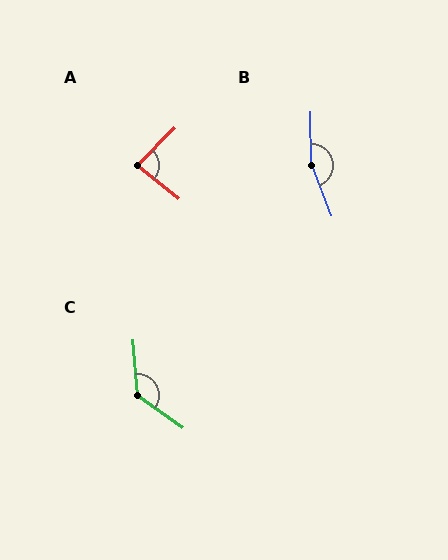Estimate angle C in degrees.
Approximately 130 degrees.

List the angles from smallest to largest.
A (84°), C (130°), B (159°).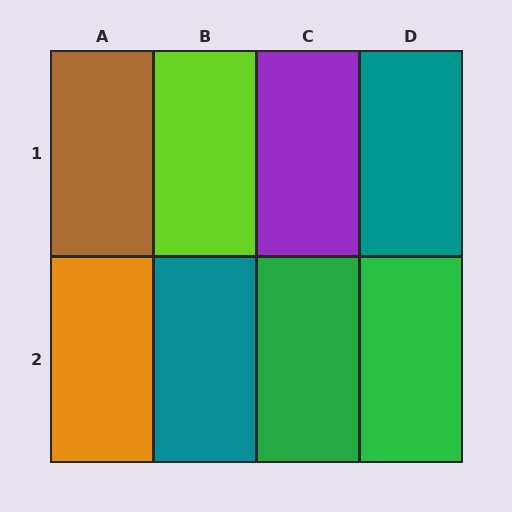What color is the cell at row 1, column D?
Teal.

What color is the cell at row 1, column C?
Purple.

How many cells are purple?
1 cell is purple.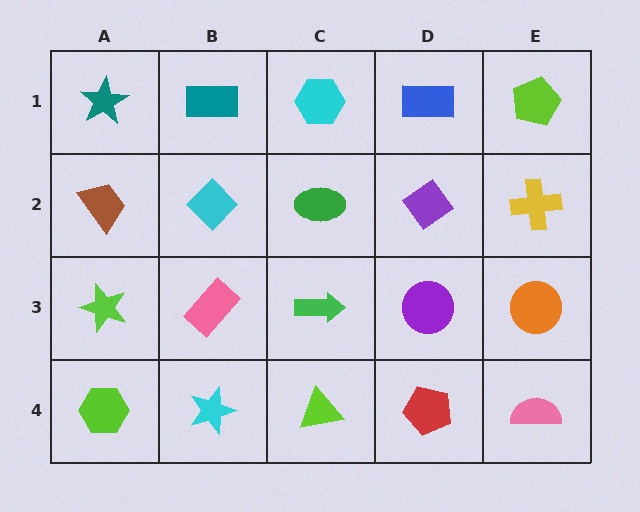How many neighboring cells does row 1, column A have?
2.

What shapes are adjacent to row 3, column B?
A cyan diamond (row 2, column B), a cyan star (row 4, column B), a lime star (row 3, column A), a green arrow (row 3, column C).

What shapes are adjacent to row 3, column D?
A purple diamond (row 2, column D), a red pentagon (row 4, column D), a green arrow (row 3, column C), an orange circle (row 3, column E).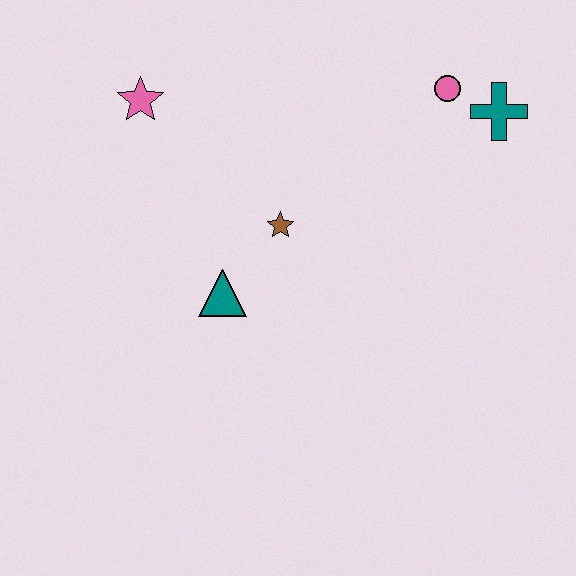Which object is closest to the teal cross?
The pink circle is closest to the teal cross.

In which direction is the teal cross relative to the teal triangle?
The teal cross is to the right of the teal triangle.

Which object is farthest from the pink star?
The teal cross is farthest from the pink star.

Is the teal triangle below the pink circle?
Yes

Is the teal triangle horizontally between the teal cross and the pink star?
Yes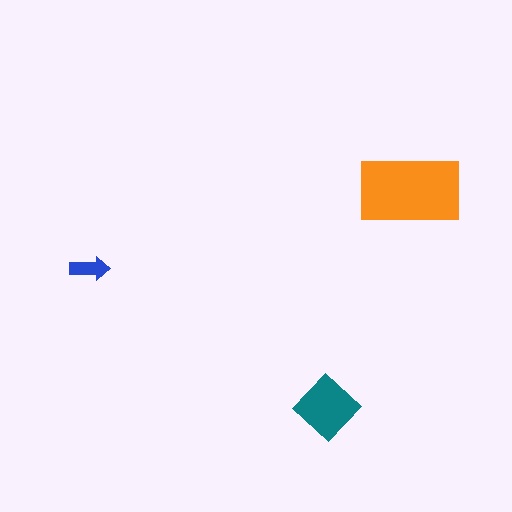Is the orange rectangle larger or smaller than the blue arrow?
Larger.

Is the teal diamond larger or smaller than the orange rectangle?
Smaller.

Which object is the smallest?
The blue arrow.